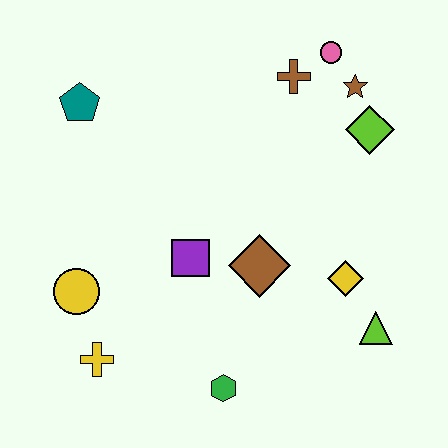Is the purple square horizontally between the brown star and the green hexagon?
No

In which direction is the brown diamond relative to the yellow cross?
The brown diamond is to the right of the yellow cross.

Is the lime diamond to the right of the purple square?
Yes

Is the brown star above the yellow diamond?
Yes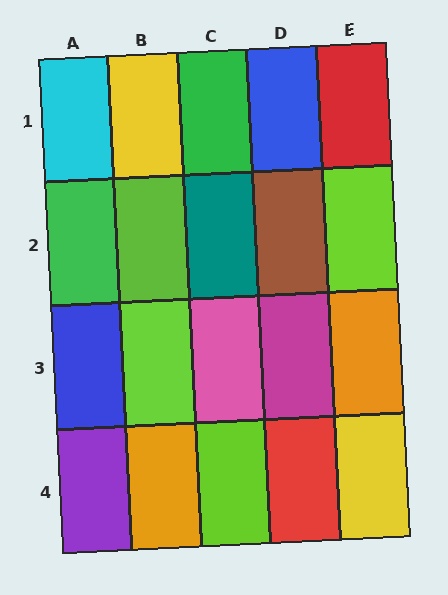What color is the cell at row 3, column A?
Blue.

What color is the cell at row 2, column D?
Brown.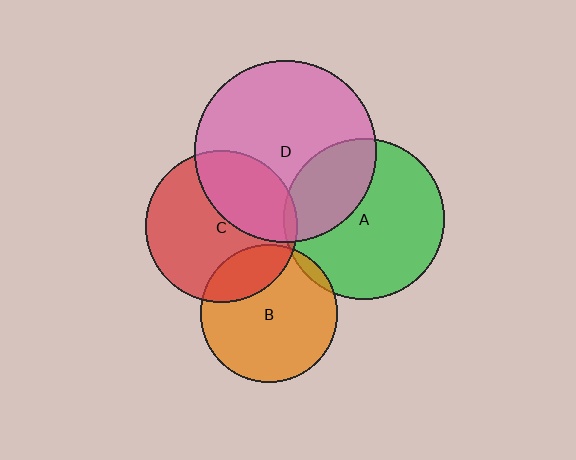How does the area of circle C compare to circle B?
Approximately 1.2 times.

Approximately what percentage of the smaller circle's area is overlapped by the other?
Approximately 5%.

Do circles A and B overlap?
Yes.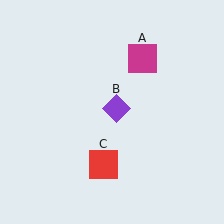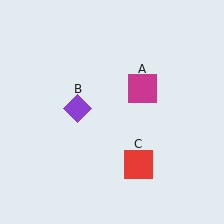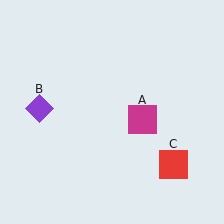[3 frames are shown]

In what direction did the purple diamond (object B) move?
The purple diamond (object B) moved left.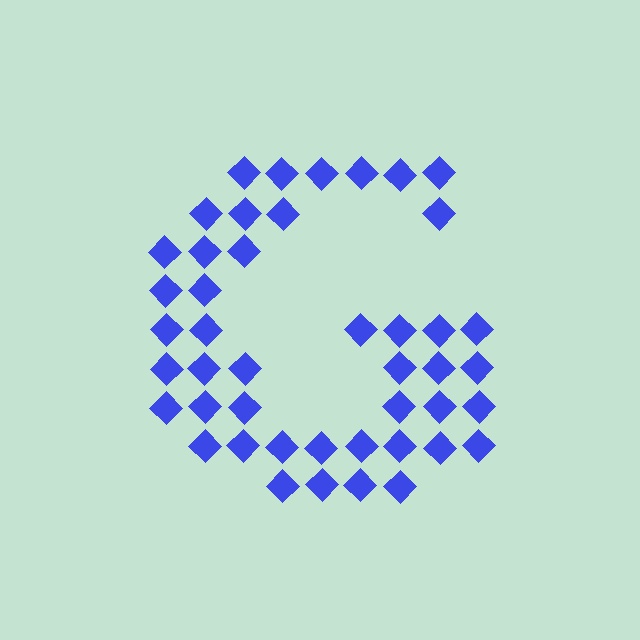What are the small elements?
The small elements are diamonds.